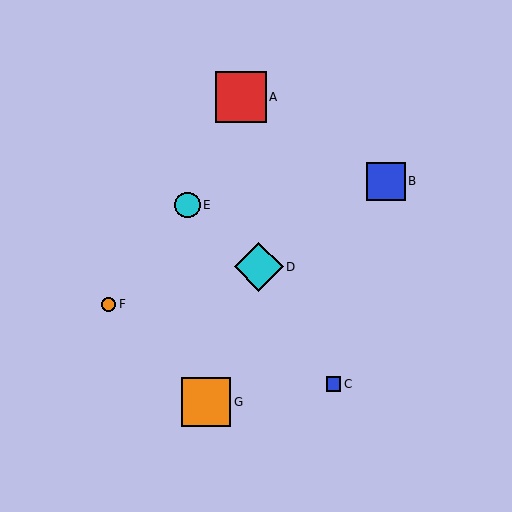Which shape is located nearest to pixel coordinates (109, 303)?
The orange circle (labeled F) at (108, 304) is nearest to that location.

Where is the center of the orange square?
The center of the orange square is at (206, 402).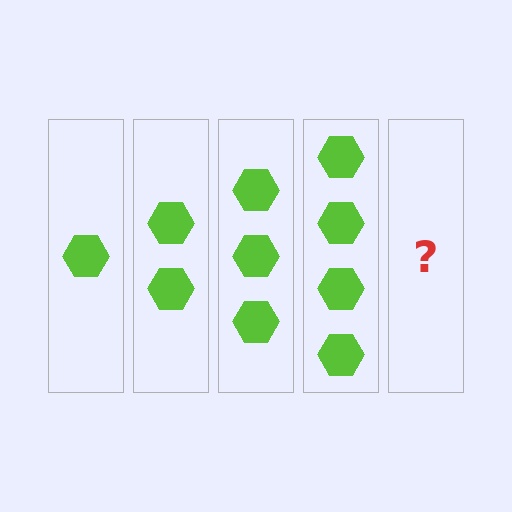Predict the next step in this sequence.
The next step is 5 hexagons.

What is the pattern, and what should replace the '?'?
The pattern is that each step adds one more hexagon. The '?' should be 5 hexagons.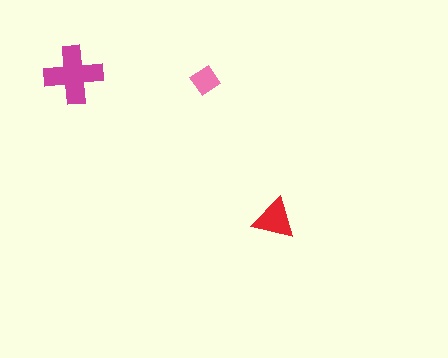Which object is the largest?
The magenta cross.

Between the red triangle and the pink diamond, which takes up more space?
The red triangle.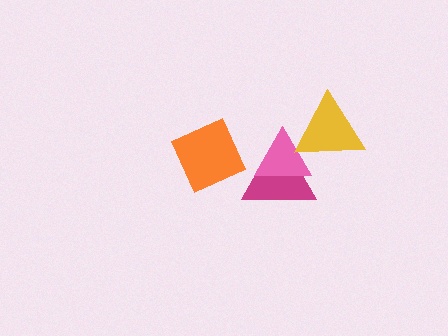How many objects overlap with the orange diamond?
1 object overlaps with the orange diamond.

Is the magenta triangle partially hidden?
Yes, it is partially covered by another shape.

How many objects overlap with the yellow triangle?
2 objects overlap with the yellow triangle.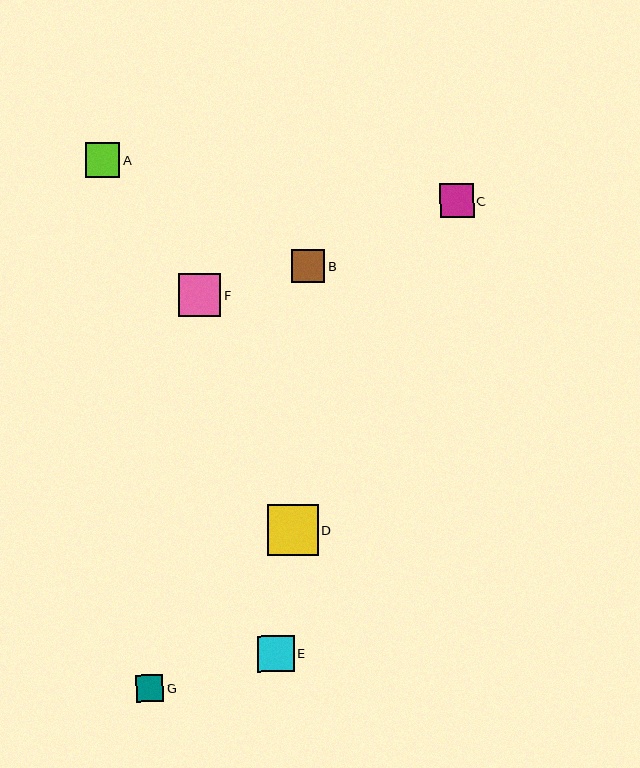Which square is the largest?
Square D is the largest with a size of approximately 51 pixels.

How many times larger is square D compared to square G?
Square D is approximately 1.9 times the size of square G.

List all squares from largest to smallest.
From largest to smallest: D, F, E, A, C, B, G.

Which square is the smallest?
Square G is the smallest with a size of approximately 27 pixels.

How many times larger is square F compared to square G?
Square F is approximately 1.6 times the size of square G.